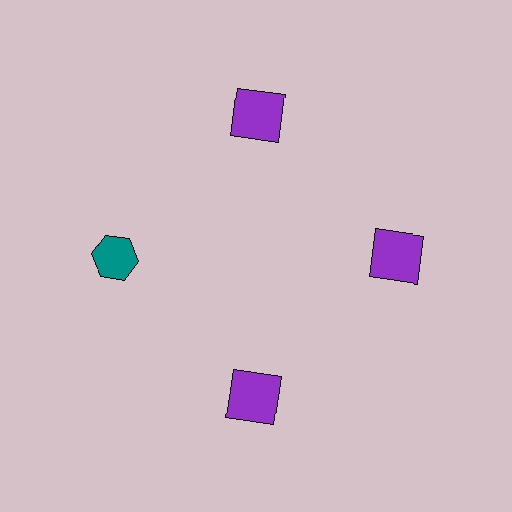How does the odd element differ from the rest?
It differs in both color (teal instead of purple) and shape (hexagon instead of square).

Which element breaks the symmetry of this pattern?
The teal hexagon at roughly the 9 o'clock position breaks the symmetry. All other shapes are purple squares.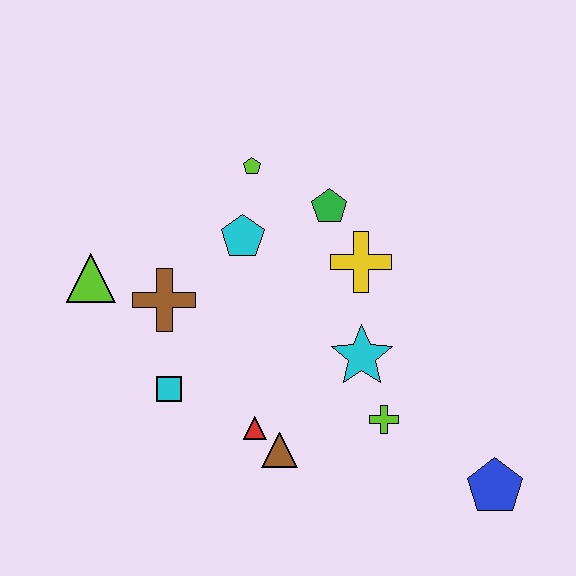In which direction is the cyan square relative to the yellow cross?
The cyan square is to the left of the yellow cross.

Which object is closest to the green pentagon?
The yellow cross is closest to the green pentagon.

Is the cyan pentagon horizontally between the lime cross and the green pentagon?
No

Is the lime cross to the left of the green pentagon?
No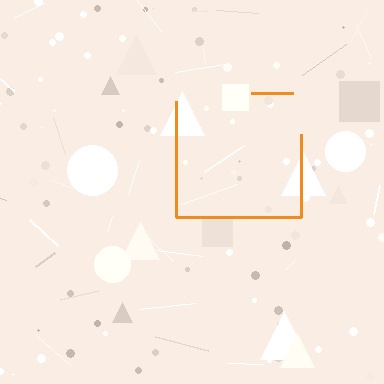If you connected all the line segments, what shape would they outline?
They would outline a square.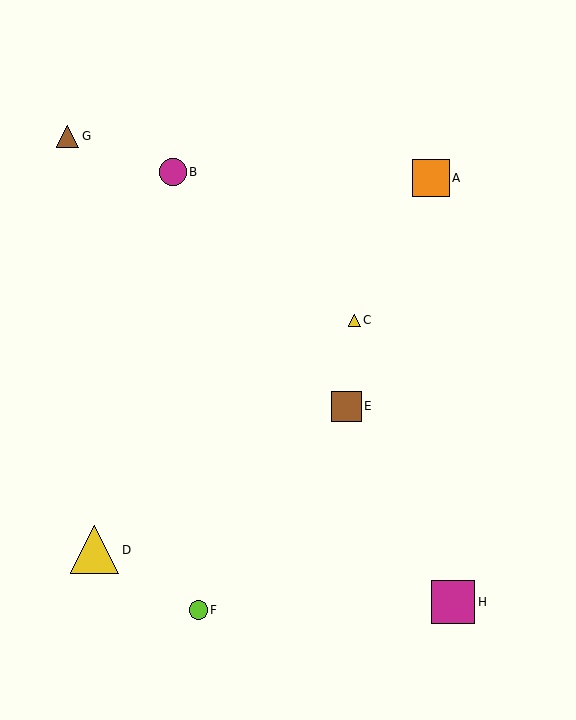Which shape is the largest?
The yellow triangle (labeled D) is the largest.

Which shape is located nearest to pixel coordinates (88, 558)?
The yellow triangle (labeled D) at (95, 550) is nearest to that location.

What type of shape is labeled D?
Shape D is a yellow triangle.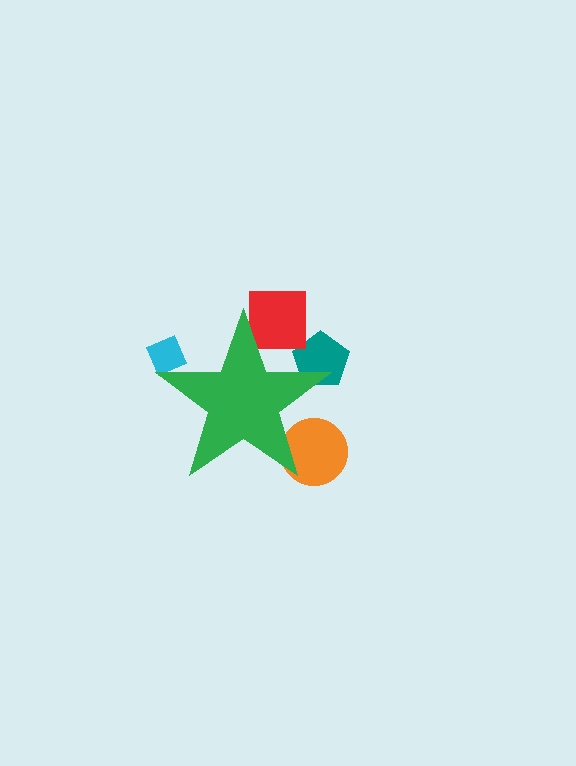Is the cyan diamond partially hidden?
Yes, the cyan diamond is partially hidden behind the green star.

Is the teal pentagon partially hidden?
Yes, the teal pentagon is partially hidden behind the green star.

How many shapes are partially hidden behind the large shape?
4 shapes are partially hidden.